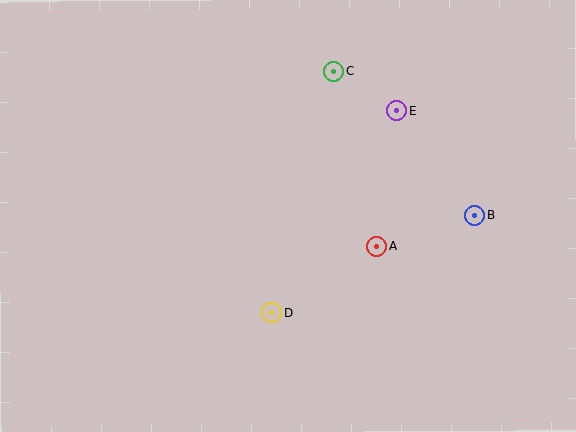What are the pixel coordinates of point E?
Point E is at (397, 111).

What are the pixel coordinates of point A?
Point A is at (377, 247).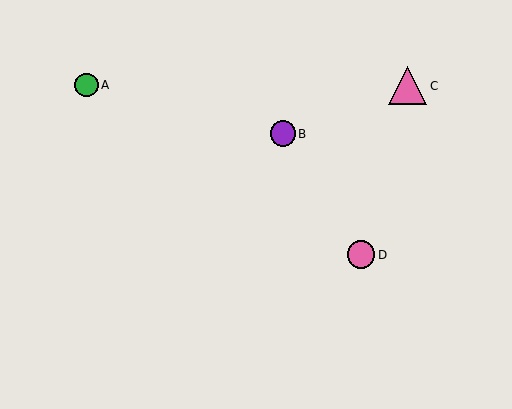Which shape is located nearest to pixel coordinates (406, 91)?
The pink triangle (labeled C) at (407, 86) is nearest to that location.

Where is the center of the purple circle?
The center of the purple circle is at (283, 134).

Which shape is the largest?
The pink triangle (labeled C) is the largest.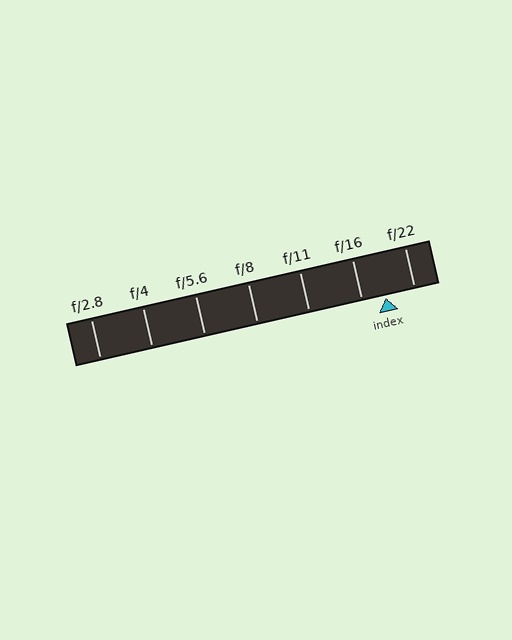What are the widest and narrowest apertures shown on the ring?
The widest aperture shown is f/2.8 and the narrowest is f/22.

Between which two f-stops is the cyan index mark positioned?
The index mark is between f/16 and f/22.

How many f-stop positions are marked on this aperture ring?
There are 7 f-stop positions marked.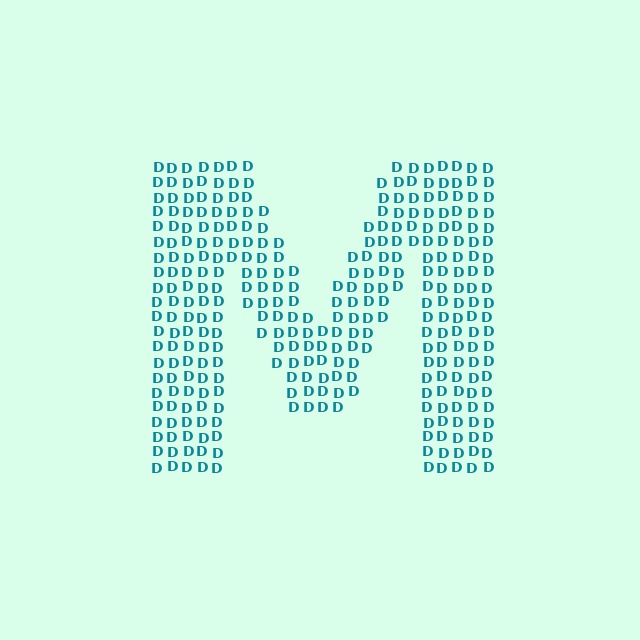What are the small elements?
The small elements are letter D's.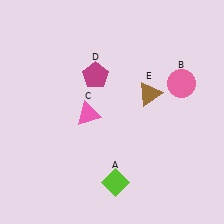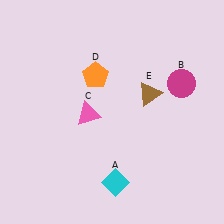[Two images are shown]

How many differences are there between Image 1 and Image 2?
There are 3 differences between the two images.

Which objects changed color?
A changed from lime to cyan. B changed from pink to magenta. D changed from magenta to orange.